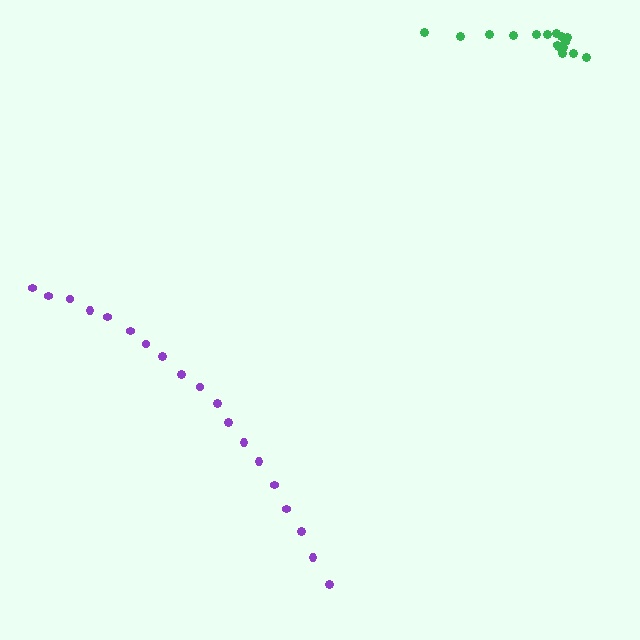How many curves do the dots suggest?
There are 2 distinct paths.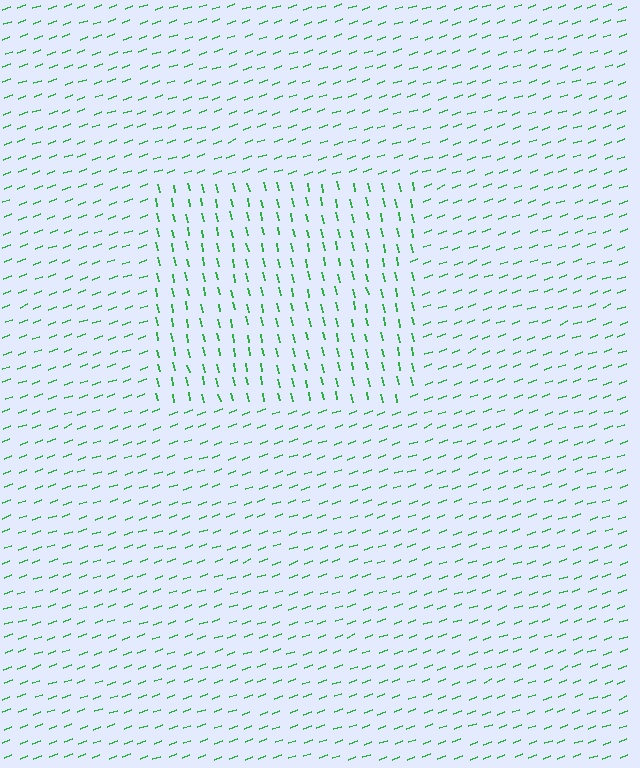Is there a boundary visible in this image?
Yes, there is a texture boundary formed by a change in line orientation.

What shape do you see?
I see a rectangle.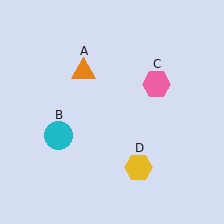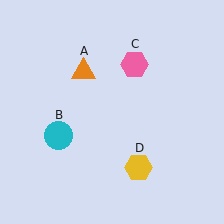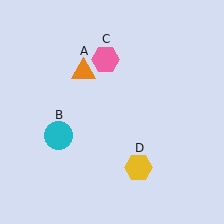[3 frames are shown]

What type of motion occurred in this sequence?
The pink hexagon (object C) rotated counterclockwise around the center of the scene.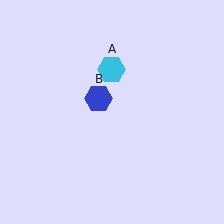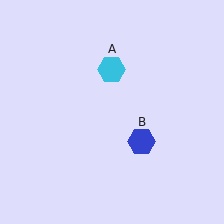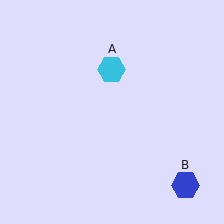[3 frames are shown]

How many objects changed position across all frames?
1 object changed position: blue hexagon (object B).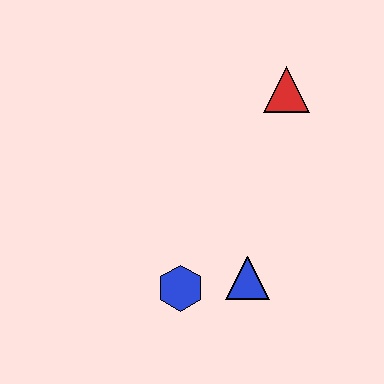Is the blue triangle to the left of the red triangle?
Yes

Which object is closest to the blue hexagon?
The blue triangle is closest to the blue hexagon.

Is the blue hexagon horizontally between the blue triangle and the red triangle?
No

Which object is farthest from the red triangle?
The blue hexagon is farthest from the red triangle.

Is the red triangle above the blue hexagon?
Yes